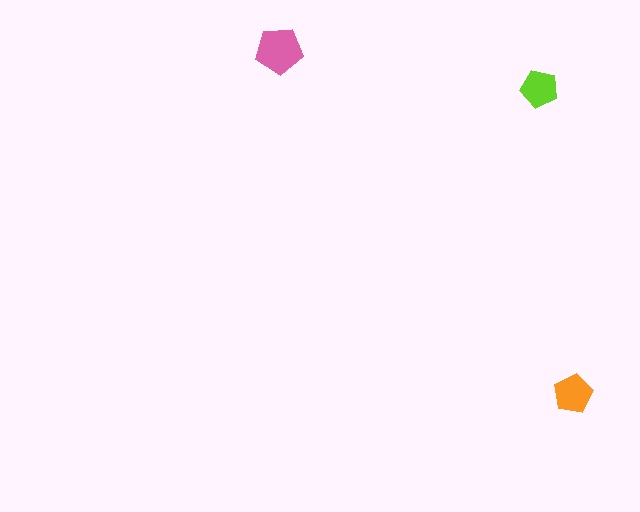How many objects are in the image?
There are 3 objects in the image.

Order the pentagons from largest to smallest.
the pink one, the orange one, the lime one.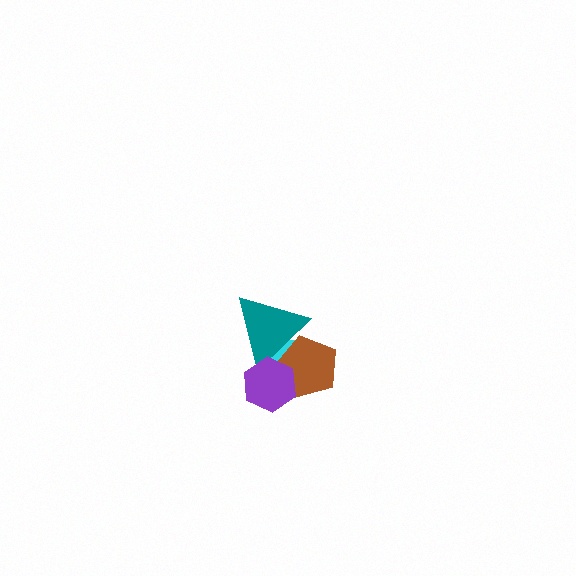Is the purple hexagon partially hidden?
No, no other shape covers it.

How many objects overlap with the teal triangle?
3 objects overlap with the teal triangle.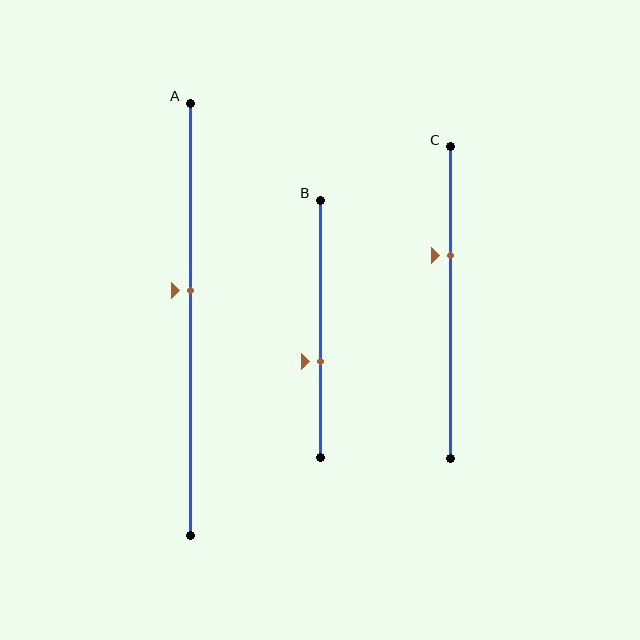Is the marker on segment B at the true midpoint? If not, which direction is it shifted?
No, the marker on segment B is shifted downward by about 13% of the segment length.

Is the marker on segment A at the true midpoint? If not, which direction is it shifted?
No, the marker on segment A is shifted upward by about 7% of the segment length.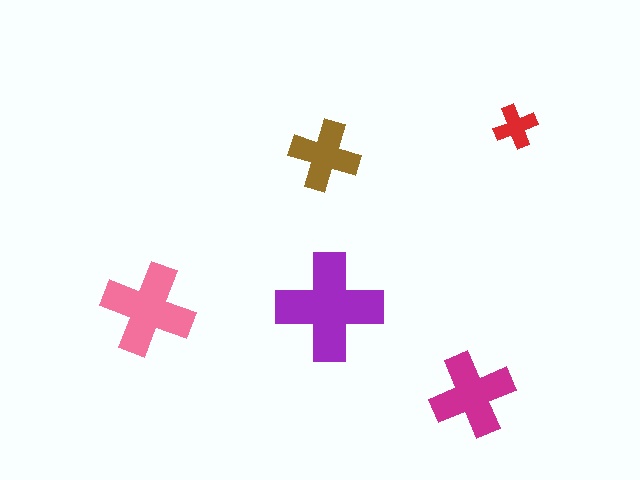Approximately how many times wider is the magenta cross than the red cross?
About 2 times wider.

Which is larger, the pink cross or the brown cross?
The pink one.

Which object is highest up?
The red cross is topmost.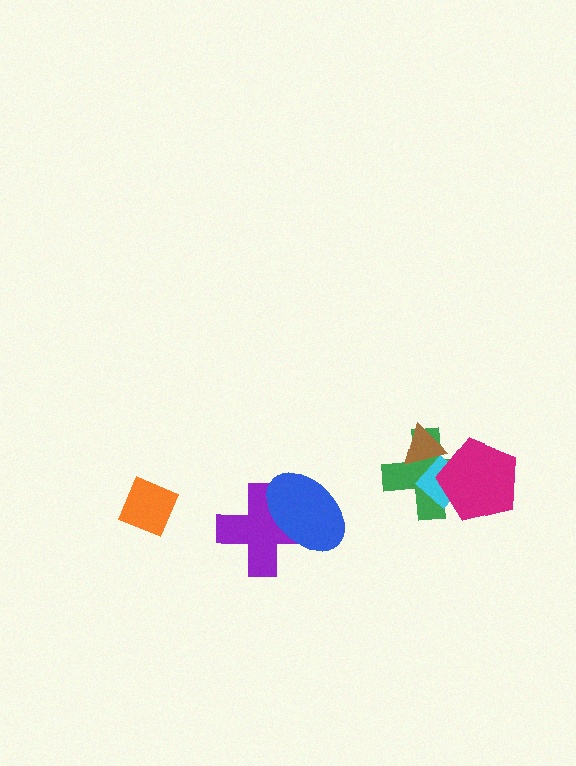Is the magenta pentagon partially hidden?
No, no other shape covers it.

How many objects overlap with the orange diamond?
0 objects overlap with the orange diamond.